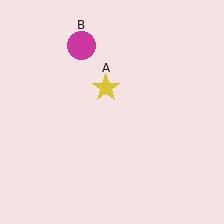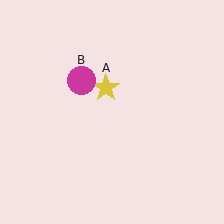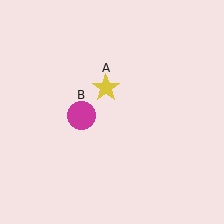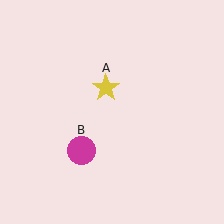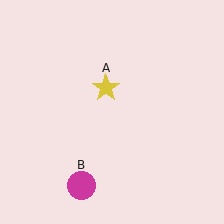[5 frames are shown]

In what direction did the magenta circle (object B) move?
The magenta circle (object B) moved down.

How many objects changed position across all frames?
1 object changed position: magenta circle (object B).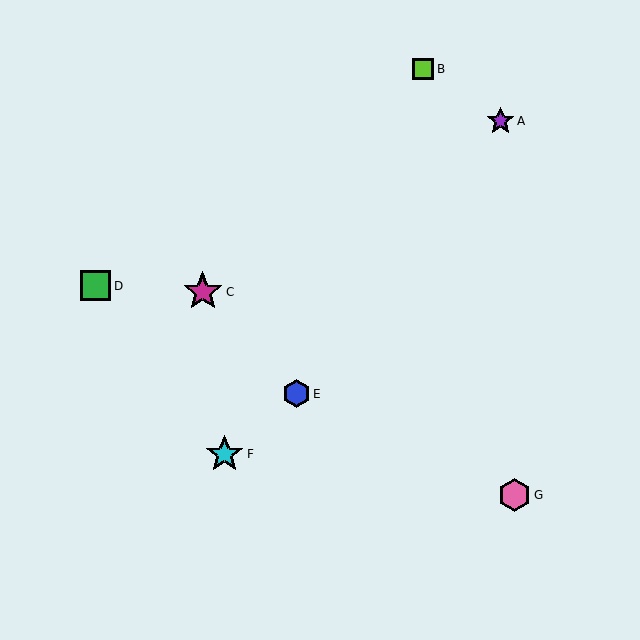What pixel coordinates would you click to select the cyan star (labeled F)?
Click at (225, 454) to select the cyan star F.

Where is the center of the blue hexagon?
The center of the blue hexagon is at (296, 394).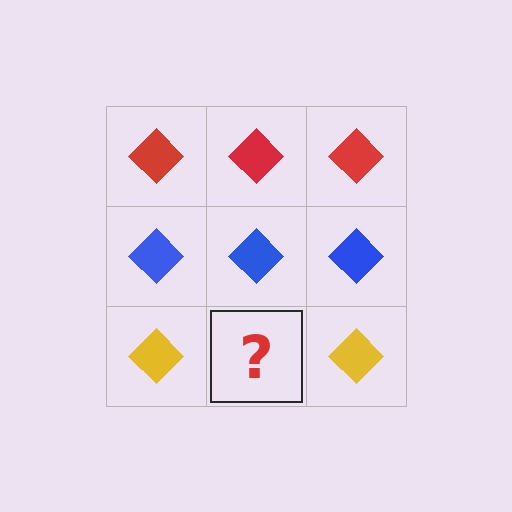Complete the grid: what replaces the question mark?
The question mark should be replaced with a yellow diamond.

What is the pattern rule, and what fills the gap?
The rule is that each row has a consistent color. The gap should be filled with a yellow diamond.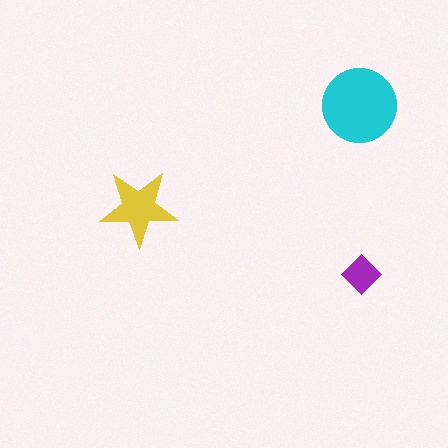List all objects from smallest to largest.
The purple diamond, the yellow star, the cyan circle.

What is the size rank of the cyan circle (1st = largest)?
1st.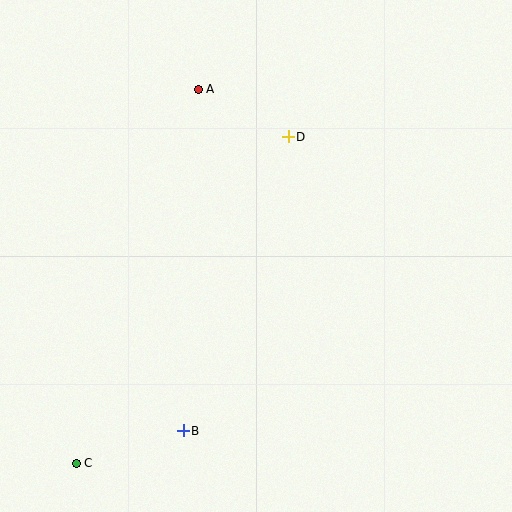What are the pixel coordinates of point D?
Point D is at (288, 137).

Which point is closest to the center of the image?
Point D at (288, 137) is closest to the center.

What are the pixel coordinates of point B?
Point B is at (183, 431).